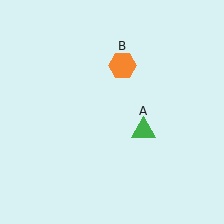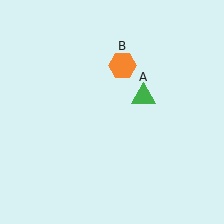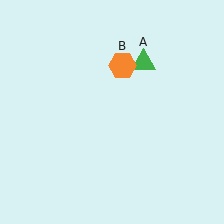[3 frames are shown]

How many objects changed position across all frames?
1 object changed position: green triangle (object A).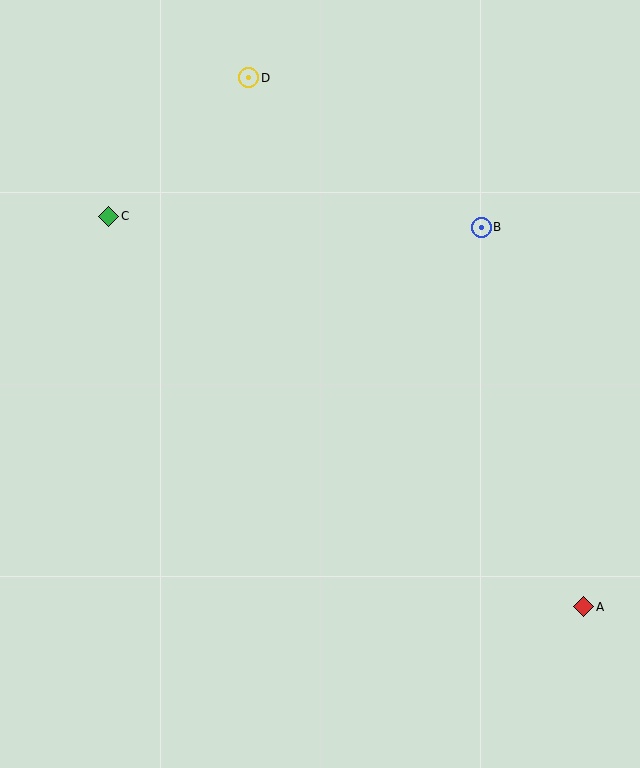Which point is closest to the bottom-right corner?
Point A is closest to the bottom-right corner.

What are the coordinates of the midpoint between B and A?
The midpoint between B and A is at (532, 417).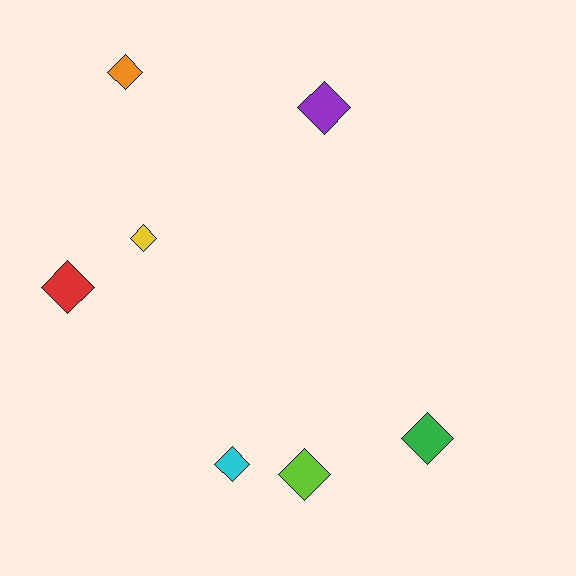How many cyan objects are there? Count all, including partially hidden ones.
There is 1 cyan object.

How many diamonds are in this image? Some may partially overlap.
There are 7 diamonds.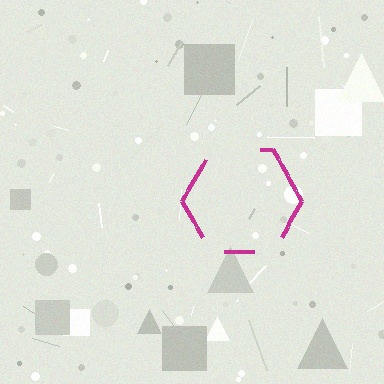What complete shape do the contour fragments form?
The contour fragments form a hexagon.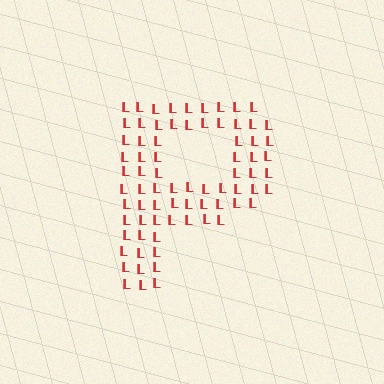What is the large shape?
The large shape is the letter P.